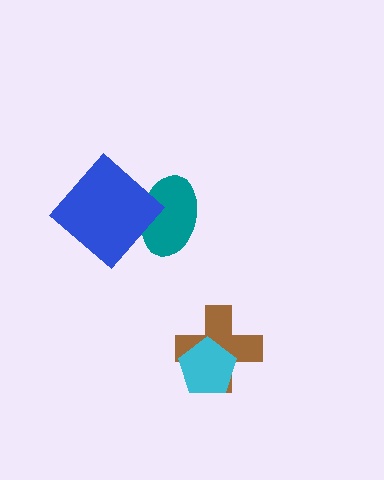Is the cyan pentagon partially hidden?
No, no other shape covers it.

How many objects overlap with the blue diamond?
1 object overlaps with the blue diamond.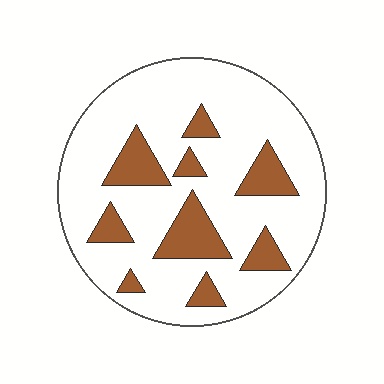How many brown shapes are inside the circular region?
9.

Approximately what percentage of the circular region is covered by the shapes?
Approximately 20%.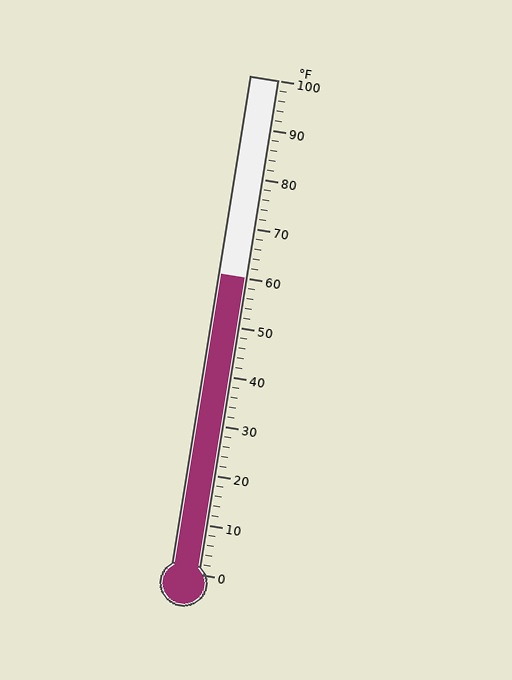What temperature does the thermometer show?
The thermometer shows approximately 60°F.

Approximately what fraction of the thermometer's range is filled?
The thermometer is filled to approximately 60% of its range.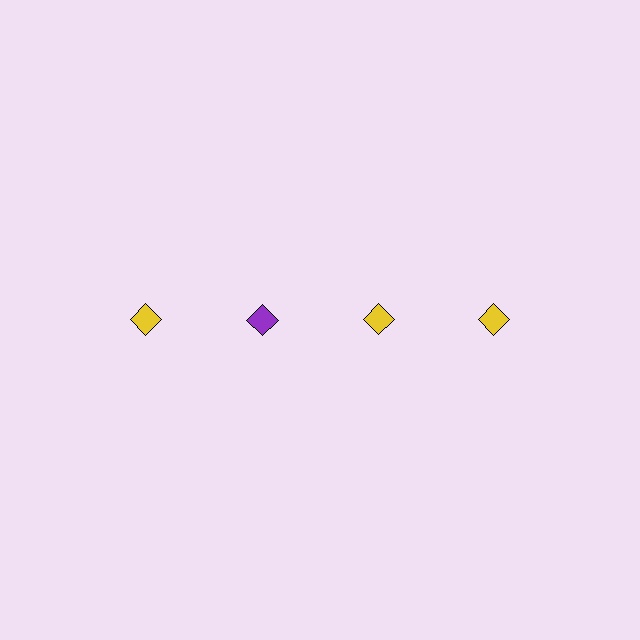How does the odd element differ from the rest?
It has a different color: purple instead of yellow.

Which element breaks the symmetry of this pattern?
The purple diamond in the top row, second from left column breaks the symmetry. All other shapes are yellow diamonds.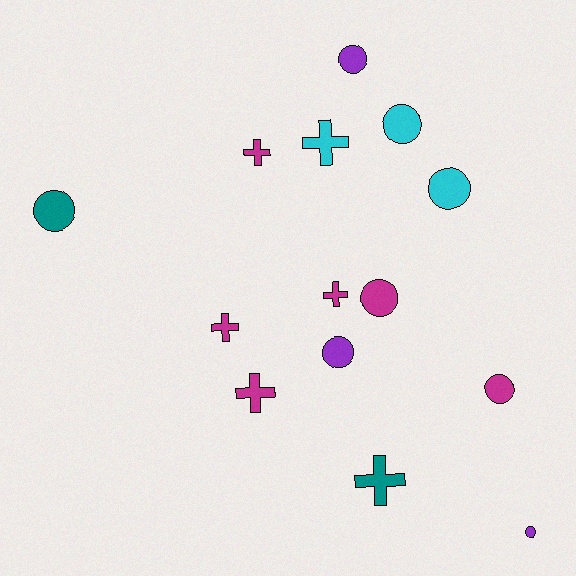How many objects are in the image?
There are 14 objects.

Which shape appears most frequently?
Circle, with 8 objects.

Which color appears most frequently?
Magenta, with 6 objects.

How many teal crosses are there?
There is 1 teal cross.